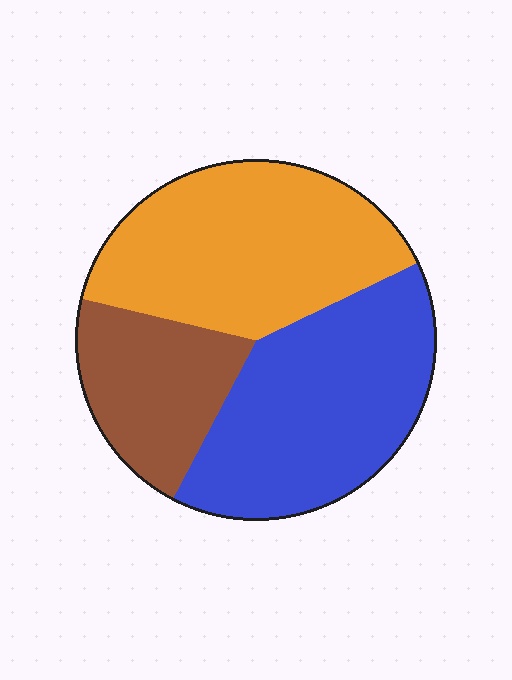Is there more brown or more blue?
Blue.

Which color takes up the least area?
Brown, at roughly 20%.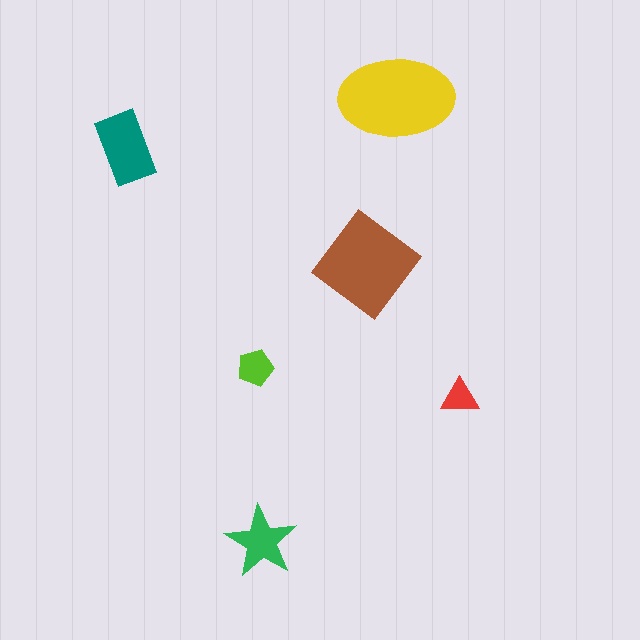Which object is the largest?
The yellow ellipse.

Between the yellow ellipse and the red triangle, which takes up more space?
The yellow ellipse.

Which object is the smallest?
The red triangle.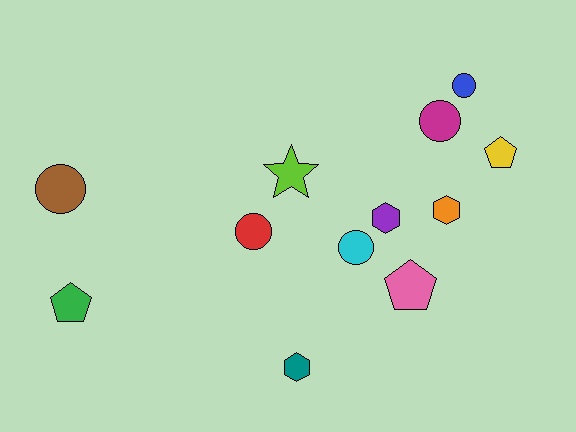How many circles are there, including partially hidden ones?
There are 5 circles.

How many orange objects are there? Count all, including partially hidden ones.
There is 1 orange object.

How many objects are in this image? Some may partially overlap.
There are 12 objects.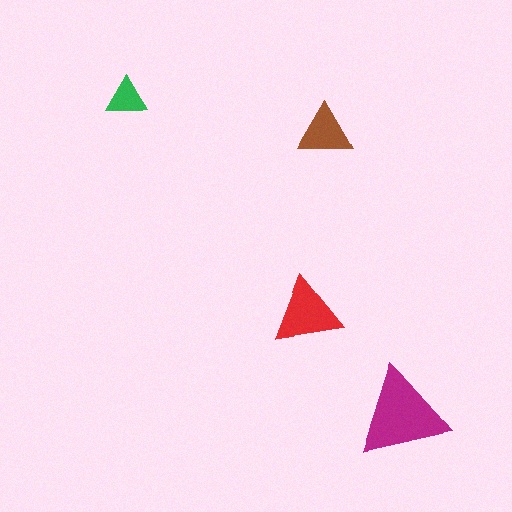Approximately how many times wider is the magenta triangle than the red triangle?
About 1.5 times wider.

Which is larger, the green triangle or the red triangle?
The red one.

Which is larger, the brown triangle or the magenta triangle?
The magenta one.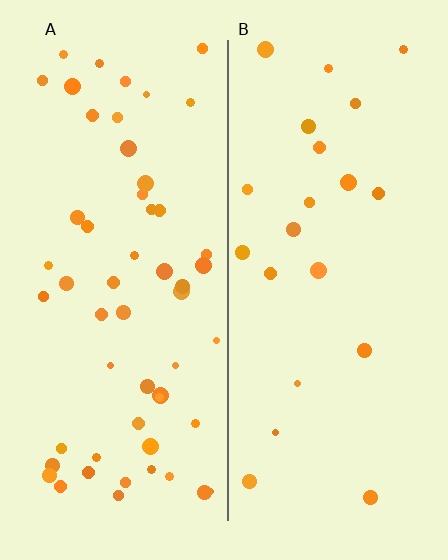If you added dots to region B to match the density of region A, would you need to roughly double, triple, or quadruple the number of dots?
Approximately triple.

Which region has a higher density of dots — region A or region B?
A (the left).